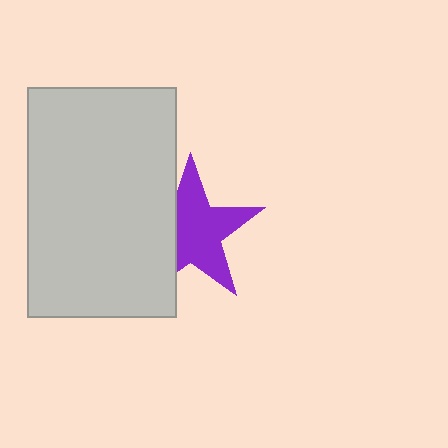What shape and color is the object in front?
The object in front is a light gray rectangle.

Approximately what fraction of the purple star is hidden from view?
Roughly 33% of the purple star is hidden behind the light gray rectangle.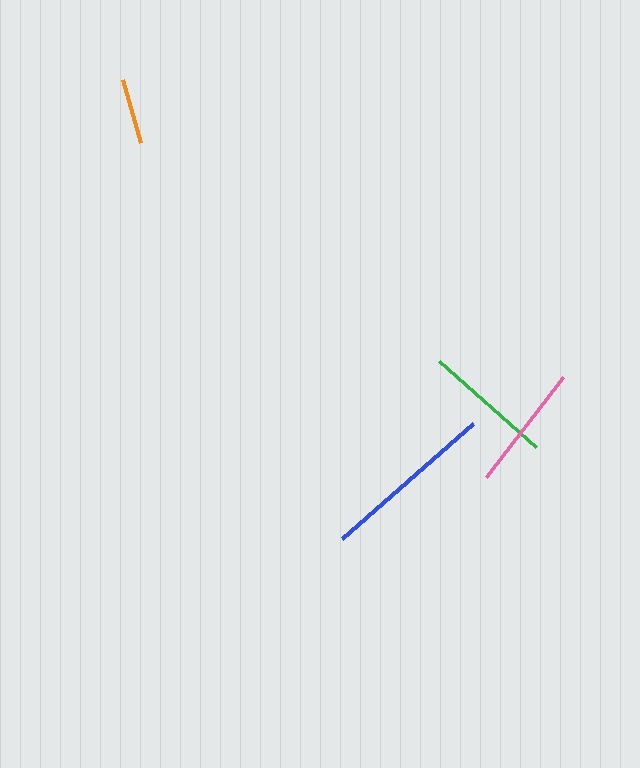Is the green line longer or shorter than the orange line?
The green line is longer than the orange line.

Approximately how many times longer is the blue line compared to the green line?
The blue line is approximately 1.3 times the length of the green line.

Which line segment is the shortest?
The orange line is the shortest at approximately 65 pixels.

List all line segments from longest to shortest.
From longest to shortest: blue, green, pink, orange.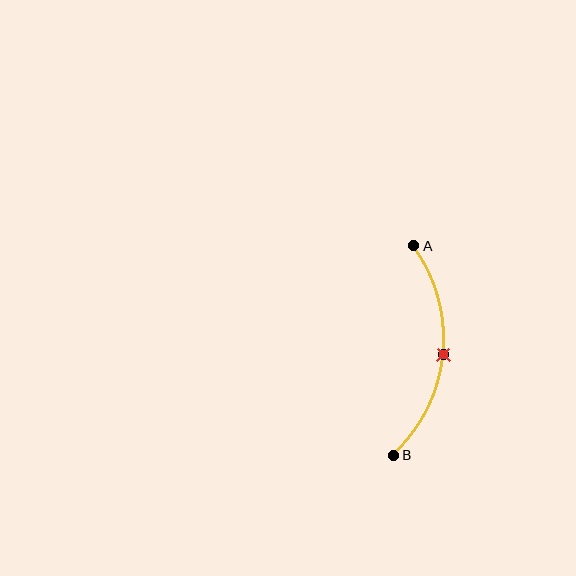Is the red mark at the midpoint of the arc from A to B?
Yes. The red mark lies on the arc at equal arc-length from both A and B — it is the arc midpoint.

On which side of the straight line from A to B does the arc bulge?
The arc bulges to the right of the straight line connecting A and B.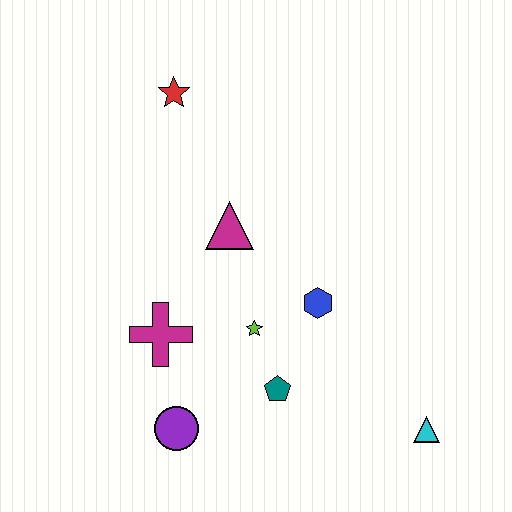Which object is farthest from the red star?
The cyan triangle is farthest from the red star.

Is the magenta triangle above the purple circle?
Yes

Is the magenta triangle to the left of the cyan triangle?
Yes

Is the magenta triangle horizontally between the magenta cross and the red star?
No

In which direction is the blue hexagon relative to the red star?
The blue hexagon is below the red star.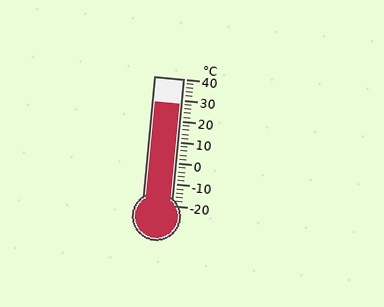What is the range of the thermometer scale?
The thermometer scale ranges from -20°C to 40°C.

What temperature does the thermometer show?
The thermometer shows approximately 28°C.